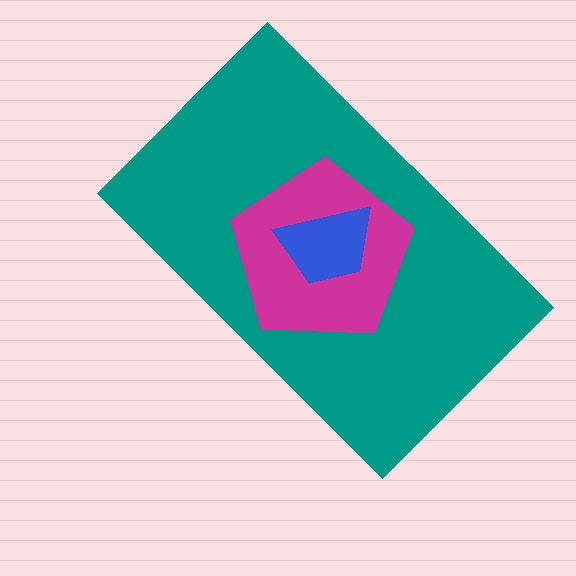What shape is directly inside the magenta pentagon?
The blue trapezoid.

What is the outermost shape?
The teal rectangle.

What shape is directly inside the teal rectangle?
The magenta pentagon.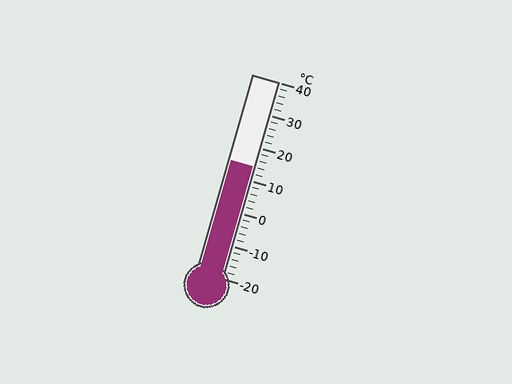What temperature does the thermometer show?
The thermometer shows approximately 14°C.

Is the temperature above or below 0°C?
The temperature is above 0°C.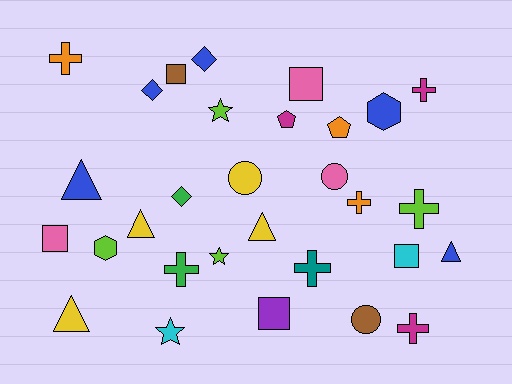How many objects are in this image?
There are 30 objects.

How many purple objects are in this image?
There is 1 purple object.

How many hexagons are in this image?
There are 2 hexagons.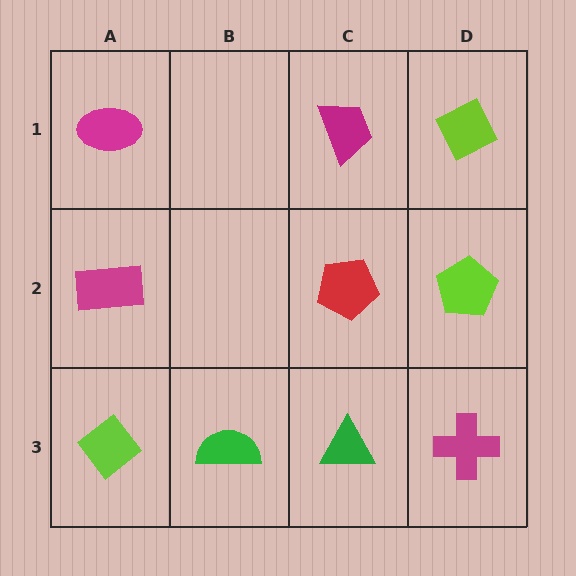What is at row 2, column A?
A magenta rectangle.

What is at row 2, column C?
A red pentagon.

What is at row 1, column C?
A magenta trapezoid.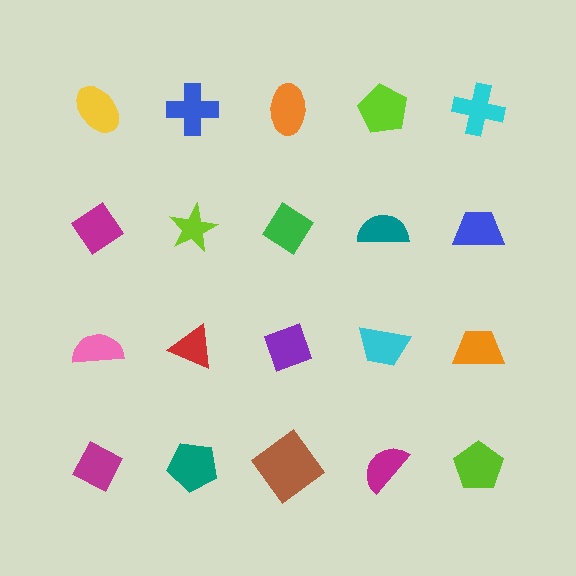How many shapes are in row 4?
5 shapes.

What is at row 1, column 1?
A yellow ellipse.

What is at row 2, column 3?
A green diamond.